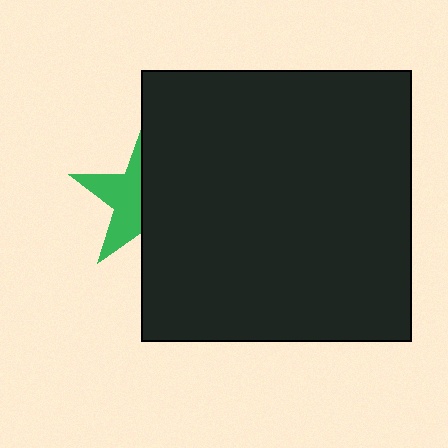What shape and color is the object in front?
The object in front is a black square.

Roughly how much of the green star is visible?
About half of it is visible (roughly 46%).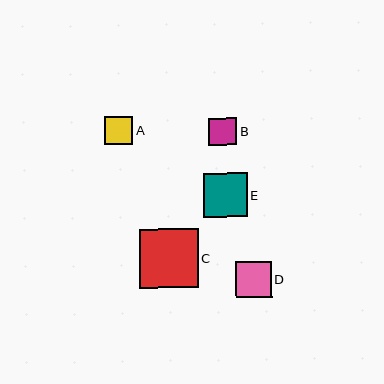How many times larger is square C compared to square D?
Square C is approximately 1.6 times the size of square D.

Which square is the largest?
Square C is the largest with a size of approximately 58 pixels.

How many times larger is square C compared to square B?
Square C is approximately 2.1 times the size of square B.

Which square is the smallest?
Square B is the smallest with a size of approximately 28 pixels.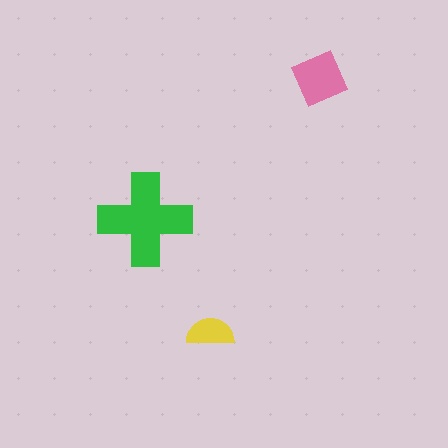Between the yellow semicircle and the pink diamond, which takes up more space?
The pink diamond.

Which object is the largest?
The green cross.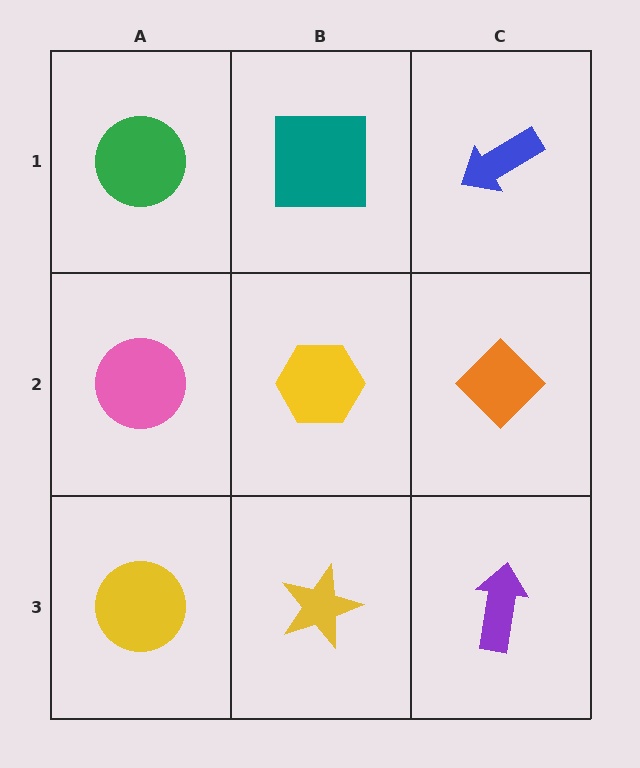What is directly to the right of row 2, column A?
A yellow hexagon.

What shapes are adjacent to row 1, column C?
An orange diamond (row 2, column C), a teal square (row 1, column B).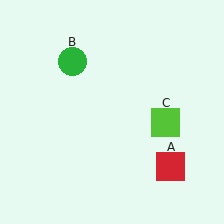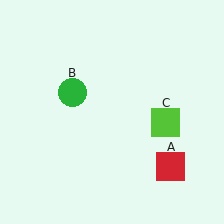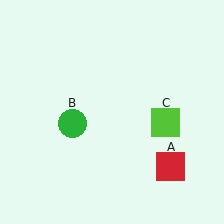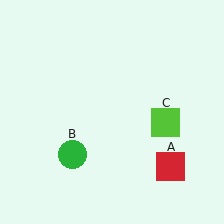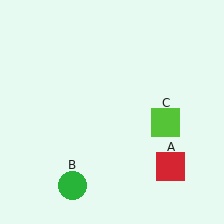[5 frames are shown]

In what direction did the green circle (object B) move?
The green circle (object B) moved down.